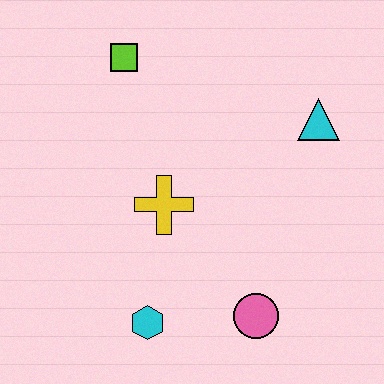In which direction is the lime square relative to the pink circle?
The lime square is above the pink circle.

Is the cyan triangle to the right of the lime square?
Yes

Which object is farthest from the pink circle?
The lime square is farthest from the pink circle.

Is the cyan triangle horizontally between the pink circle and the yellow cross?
No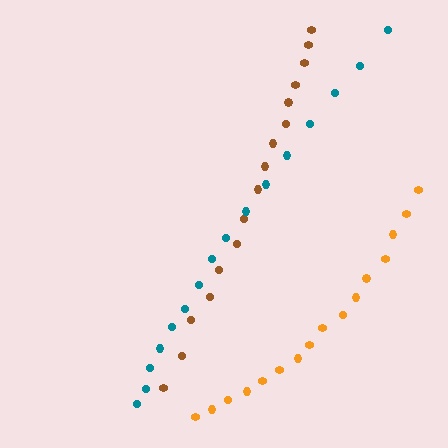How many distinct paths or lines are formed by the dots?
There are 3 distinct paths.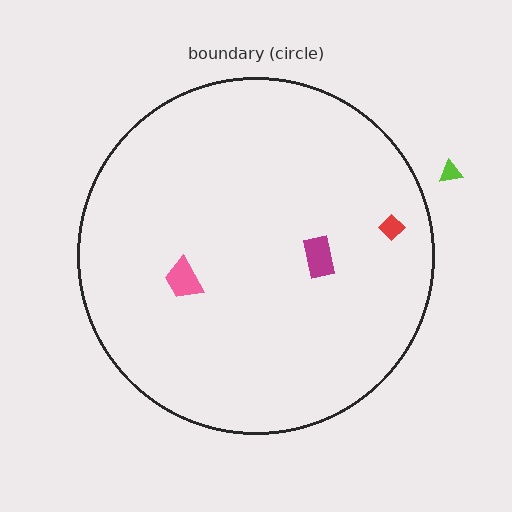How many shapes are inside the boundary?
3 inside, 1 outside.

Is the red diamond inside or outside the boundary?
Inside.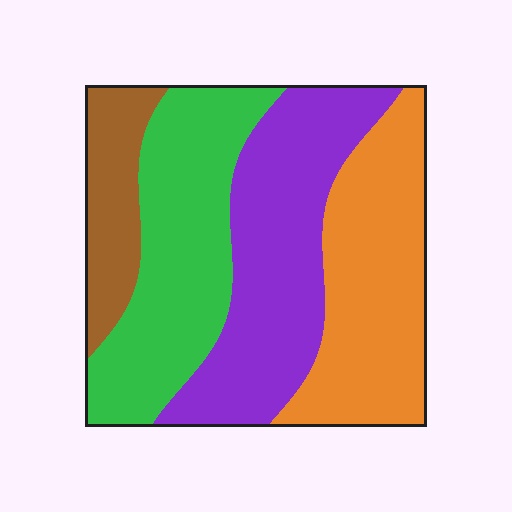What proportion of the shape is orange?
Orange covers roughly 30% of the shape.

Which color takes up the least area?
Brown, at roughly 10%.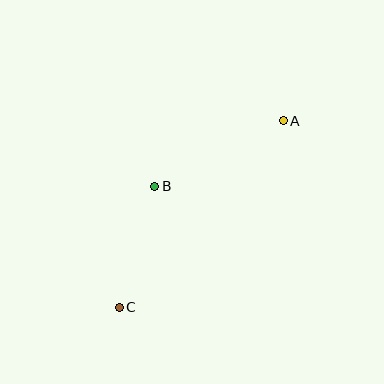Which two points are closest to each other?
Points B and C are closest to each other.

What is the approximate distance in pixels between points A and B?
The distance between A and B is approximately 144 pixels.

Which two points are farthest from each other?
Points A and C are farthest from each other.